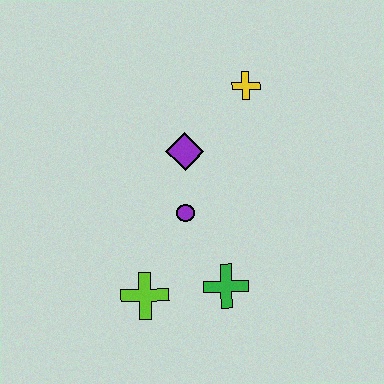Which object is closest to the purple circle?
The purple diamond is closest to the purple circle.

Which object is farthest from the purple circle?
The yellow cross is farthest from the purple circle.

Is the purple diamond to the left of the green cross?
Yes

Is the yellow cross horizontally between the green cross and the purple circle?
No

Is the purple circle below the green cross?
No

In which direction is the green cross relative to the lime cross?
The green cross is to the right of the lime cross.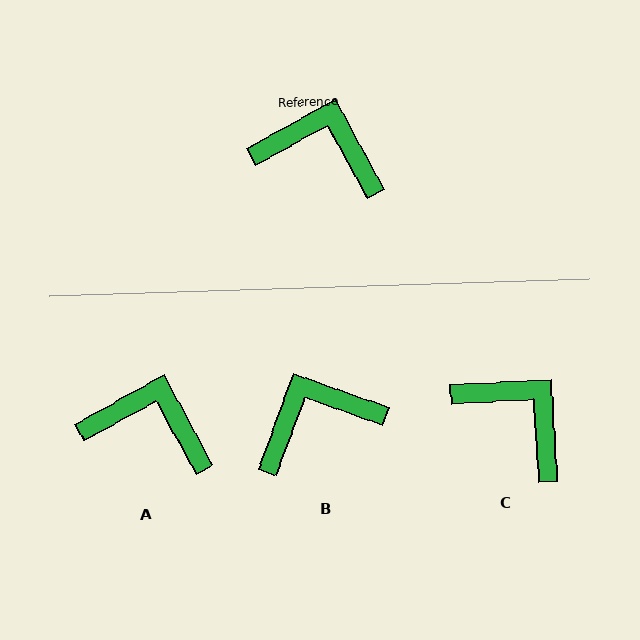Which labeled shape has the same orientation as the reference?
A.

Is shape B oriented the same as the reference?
No, it is off by about 42 degrees.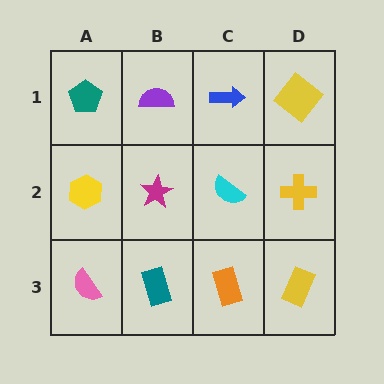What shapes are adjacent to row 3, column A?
A yellow hexagon (row 2, column A), a teal rectangle (row 3, column B).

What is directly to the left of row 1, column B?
A teal pentagon.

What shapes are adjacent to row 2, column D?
A yellow diamond (row 1, column D), a yellow rectangle (row 3, column D), a cyan semicircle (row 2, column C).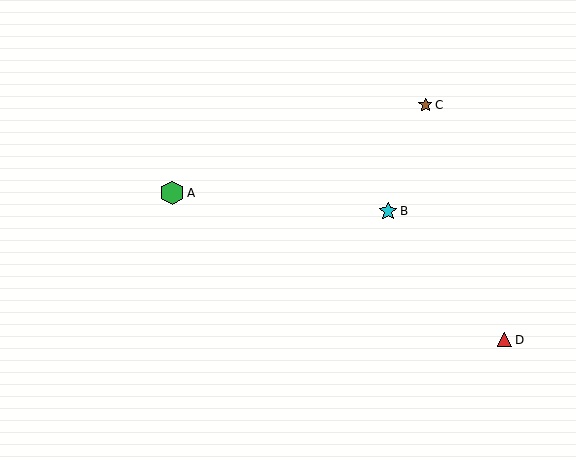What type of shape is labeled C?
Shape C is a brown star.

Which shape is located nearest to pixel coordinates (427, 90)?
The brown star (labeled C) at (425, 105) is nearest to that location.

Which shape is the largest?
The green hexagon (labeled A) is the largest.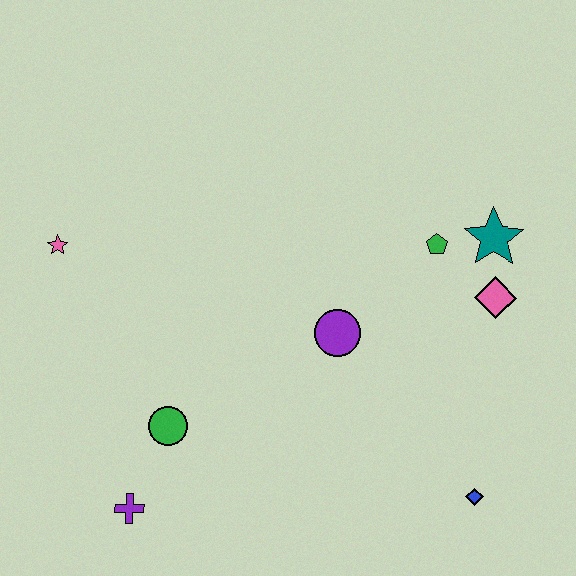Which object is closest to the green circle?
The purple cross is closest to the green circle.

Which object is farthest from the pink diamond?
The pink star is farthest from the pink diamond.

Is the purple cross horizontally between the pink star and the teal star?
Yes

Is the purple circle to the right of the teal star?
No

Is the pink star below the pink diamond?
No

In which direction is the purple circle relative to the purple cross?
The purple circle is to the right of the purple cross.